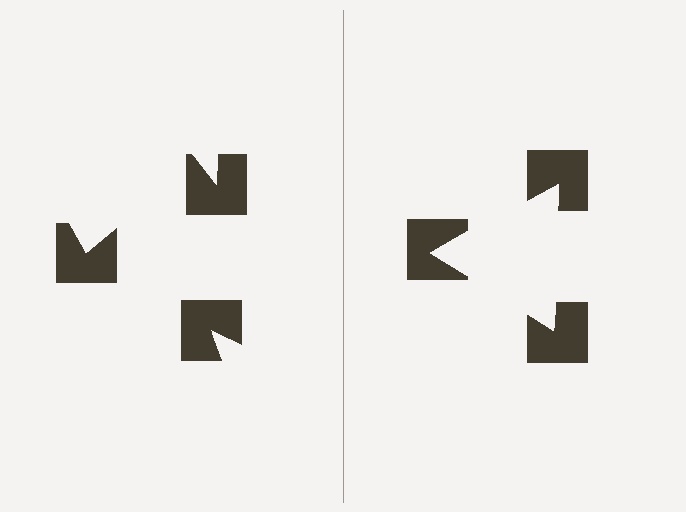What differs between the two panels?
The notched squares are positioned identically on both sides; only the wedge orientations differ. On the right they align to a triangle; on the left they are misaligned.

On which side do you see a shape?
An illusory triangle appears on the right side. On the left side the wedge cuts are rotated, so no coherent shape forms.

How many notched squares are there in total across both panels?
6 — 3 on each side.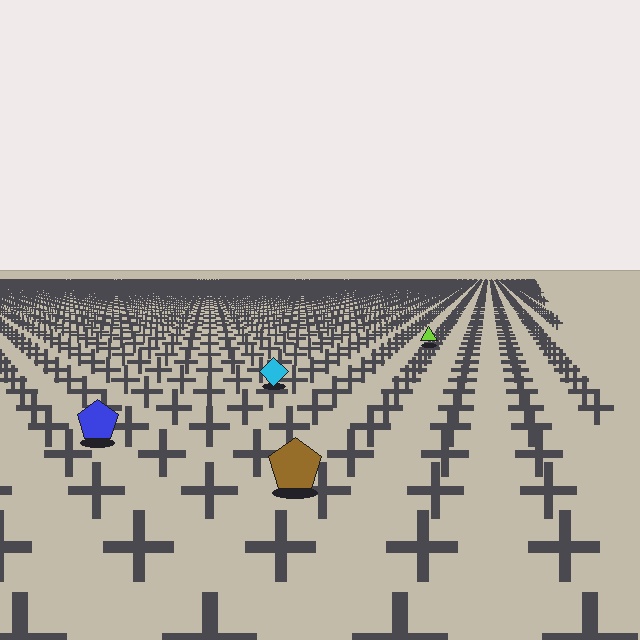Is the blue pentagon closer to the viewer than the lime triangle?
Yes. The blue pentagon is closer — you can tell from the texture gradient: the ground texture is coarser near it.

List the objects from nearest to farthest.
From nearest to farthest: the brown pentagon, the blue pentagon, the cyan diamond, the lime triangle.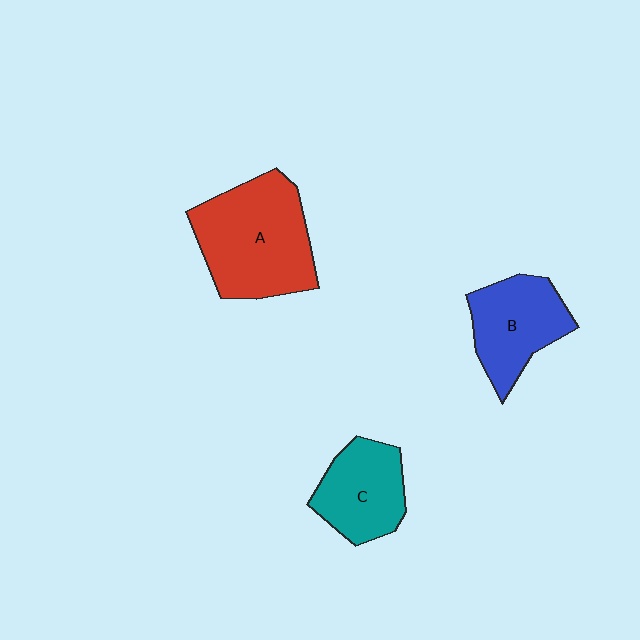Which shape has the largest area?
Shape A (red).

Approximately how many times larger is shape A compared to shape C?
Approximately 1.6 times.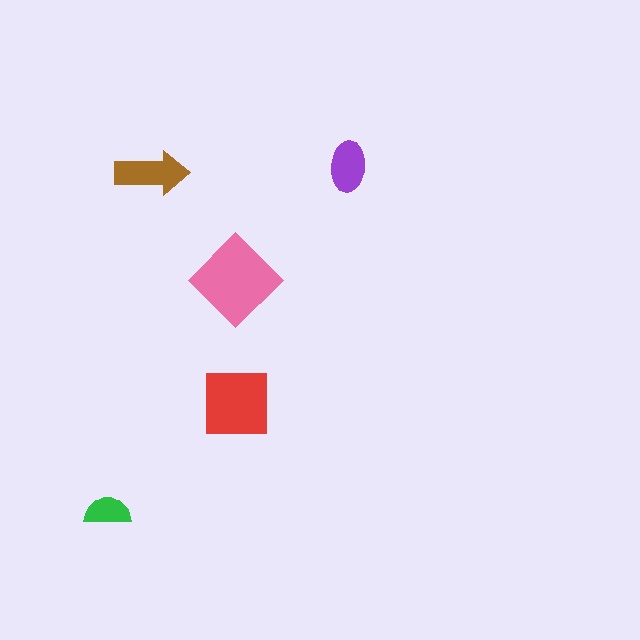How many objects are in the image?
There are 5 objects in the image.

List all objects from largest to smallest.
The pink diamond, the red square, the brown arrow, the purple ellipse, the green semicircle.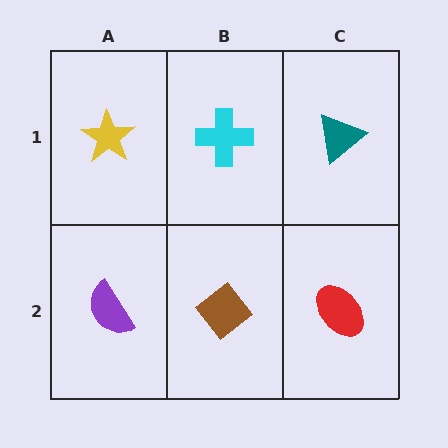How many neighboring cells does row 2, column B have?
3.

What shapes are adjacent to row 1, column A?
A purple semicircle (row 2, column A), a cyan cross (row 1, column B).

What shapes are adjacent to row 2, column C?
A teal triangle (row 1, column C), a brown diamond (row 2, column B).